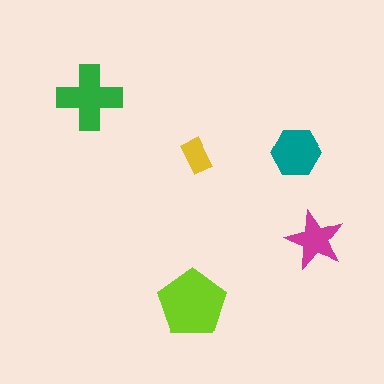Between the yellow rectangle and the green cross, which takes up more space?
The green cross.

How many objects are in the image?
There are 5 objects in the image.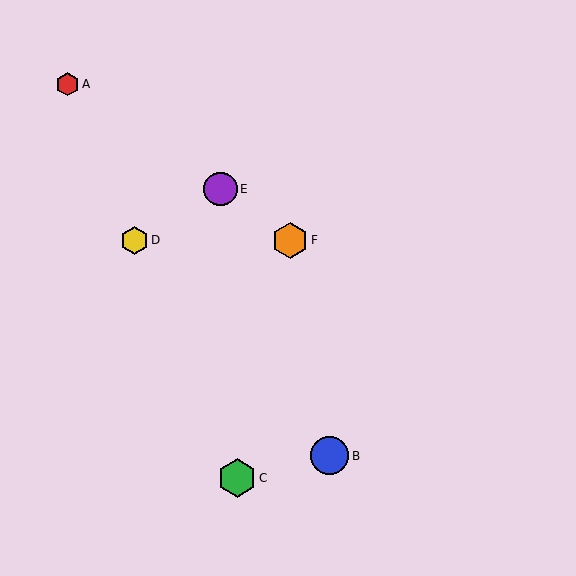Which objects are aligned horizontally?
Objects D, F are aligned horizontally.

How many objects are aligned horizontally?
2 objects (D, F) are aligned horizontally.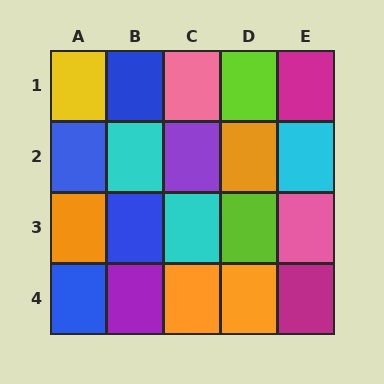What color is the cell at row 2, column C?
Purple.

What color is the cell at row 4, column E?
Magenta.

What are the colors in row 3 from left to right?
Orange, blue, cyan, lime, pink.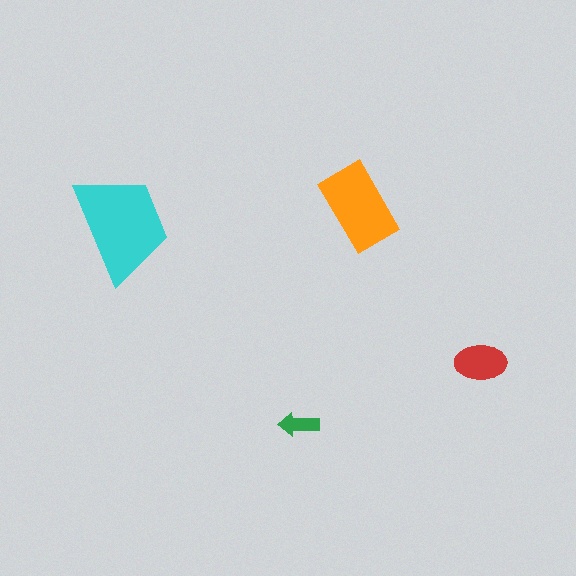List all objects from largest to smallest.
The cyan trapezoid, the orange rectangle, the red ellipse, the green arrow.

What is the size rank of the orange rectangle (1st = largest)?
2nd.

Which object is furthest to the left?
The cyan trapezoid is leftmost.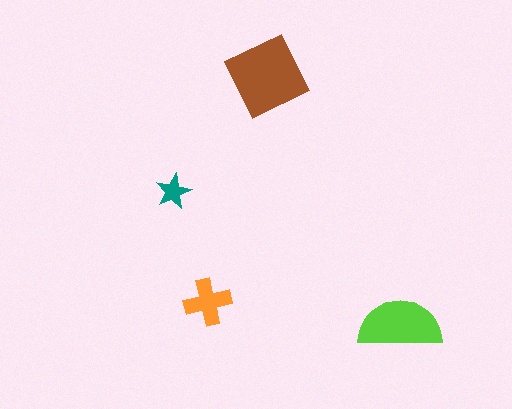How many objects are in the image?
There are 4 objects in the image.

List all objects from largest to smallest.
The brown diamond, the lime semicircle, the orange cross, the teal star.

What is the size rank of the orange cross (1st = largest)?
3rd.